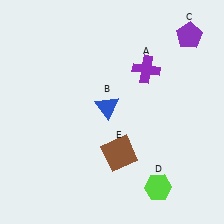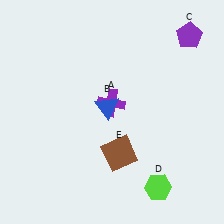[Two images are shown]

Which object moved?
The purple cross (A) moved left.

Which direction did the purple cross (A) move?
The purple cross (A) moved left.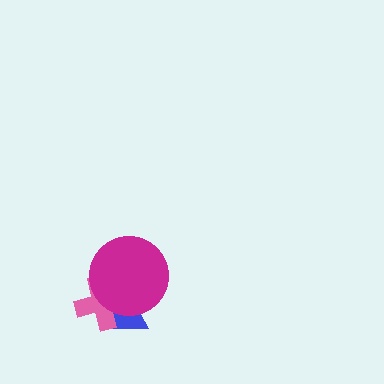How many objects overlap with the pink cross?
2 objects overlap with the pink cross.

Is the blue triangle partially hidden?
Yes, it is partially covered by another shape.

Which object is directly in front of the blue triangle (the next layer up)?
The pink cross is directly in front of the blue triangle.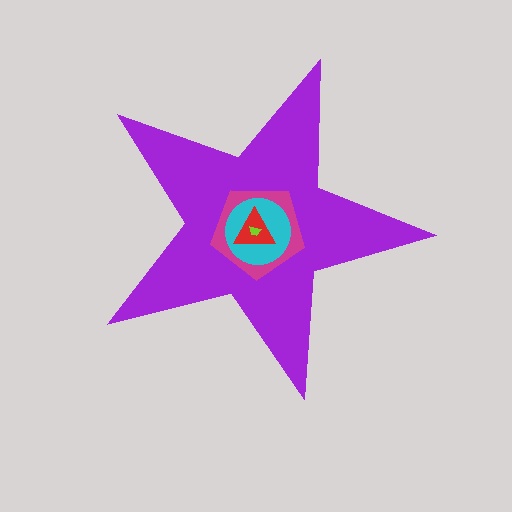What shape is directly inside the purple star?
The magenta pentagon.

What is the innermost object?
The lime trapezoid.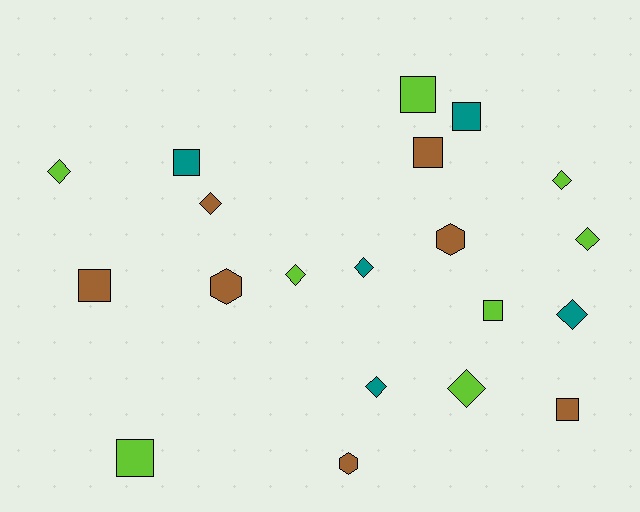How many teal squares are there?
There are 2 teal squares.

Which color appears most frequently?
Lime, with 8 objects.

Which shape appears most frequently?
Diamond, with 9 objects.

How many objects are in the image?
There are 20 objects.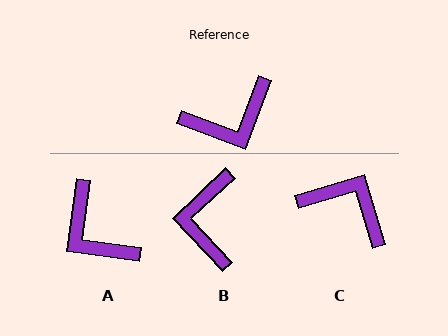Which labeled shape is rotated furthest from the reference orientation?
C, about 127 degrees away.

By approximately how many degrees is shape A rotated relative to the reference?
Approximately 77 degrees clockwise.